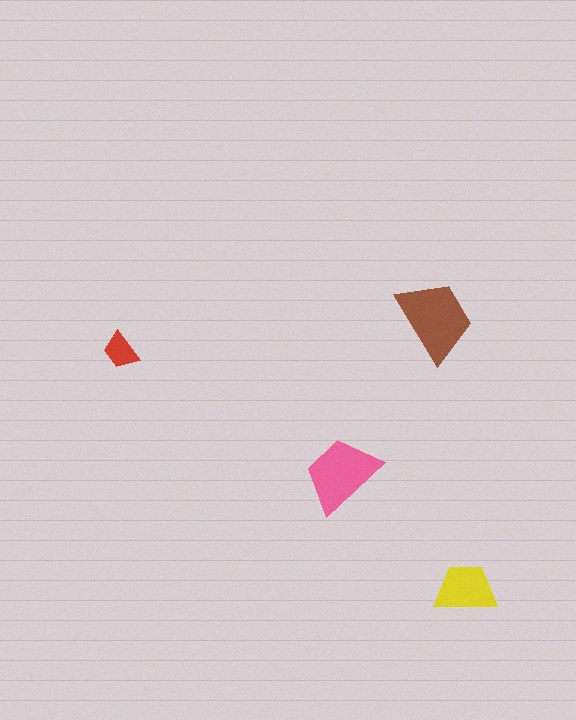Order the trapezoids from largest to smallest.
the brown one, the pink one, the yellow one, the red one.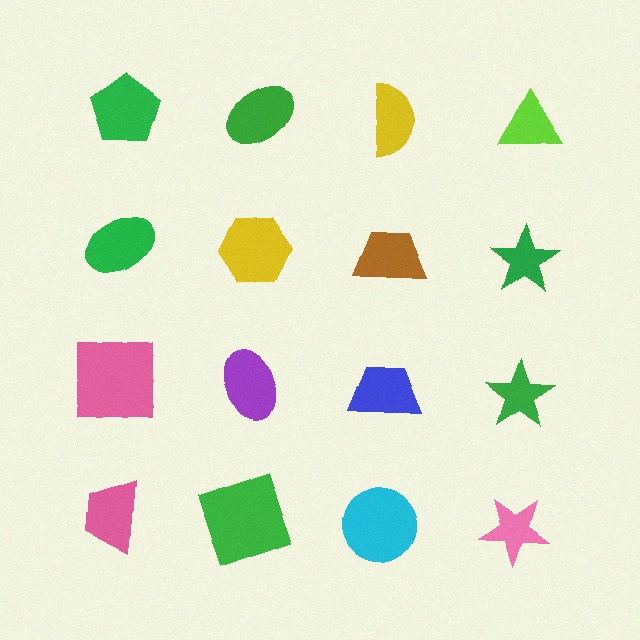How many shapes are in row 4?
4 shapes.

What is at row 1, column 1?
A green pentagon.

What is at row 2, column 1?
A green ellipse.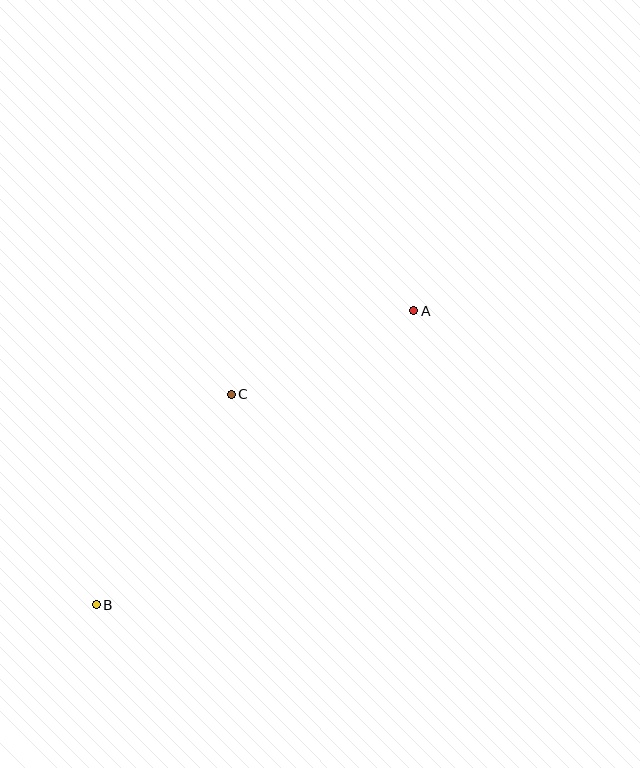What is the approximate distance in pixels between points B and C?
The distance between B and C is approximately 250 pixels.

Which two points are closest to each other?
Points A and C are closest to each other.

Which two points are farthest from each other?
Points A and B are farthest from each other.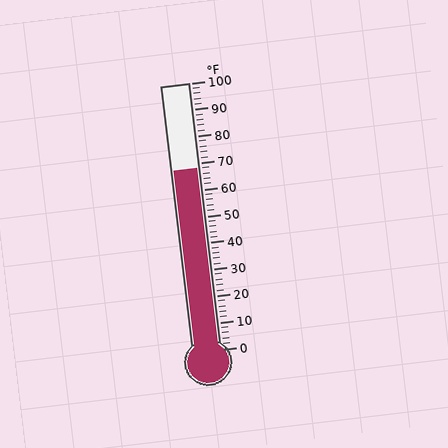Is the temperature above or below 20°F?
The temperature is above 20°F.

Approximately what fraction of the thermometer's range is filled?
The thermometer is filled to approximately 70% of its range.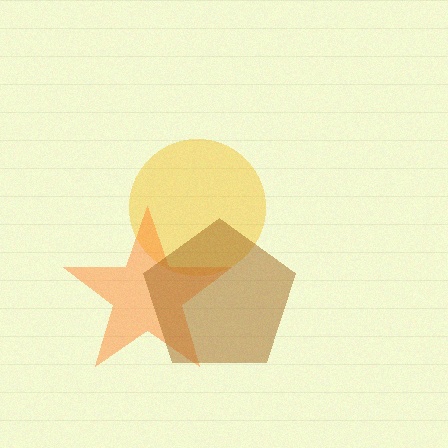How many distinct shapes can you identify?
There are 3 distinct shapes: a yellow circle, an orange star, a brown pentagon.